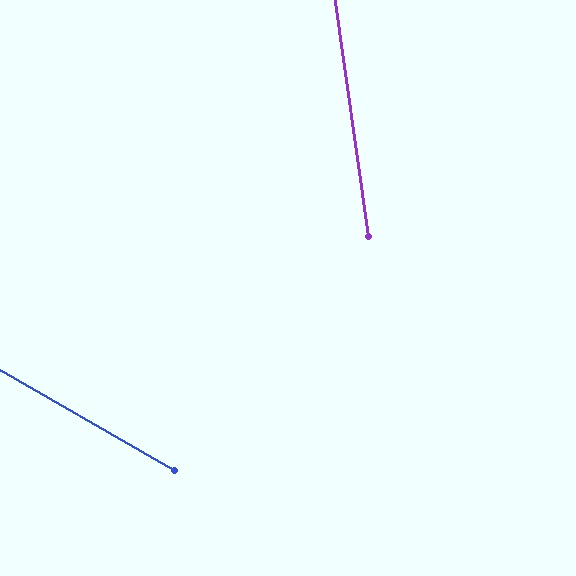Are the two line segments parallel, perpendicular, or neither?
Neither parallel nor perpendicular — they differ by about 52°.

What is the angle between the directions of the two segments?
Approximately 52 degrees.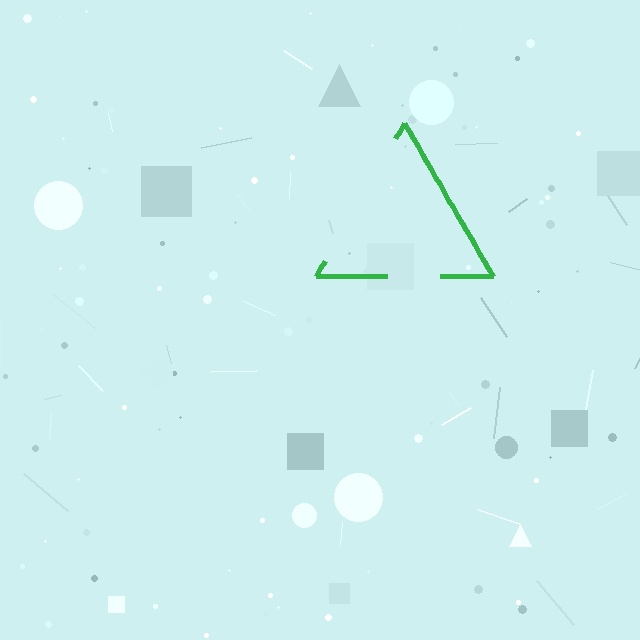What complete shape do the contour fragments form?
The contour fragments form a triangle.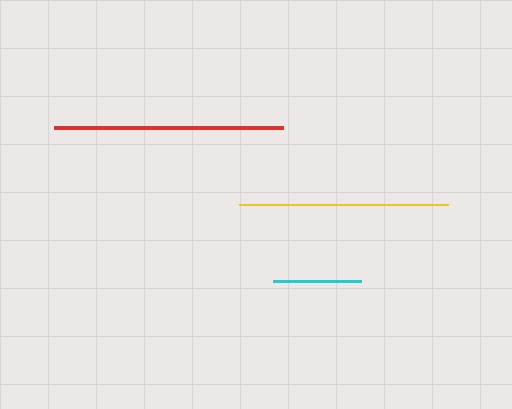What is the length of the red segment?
The red segment is approximately 229 pixels long.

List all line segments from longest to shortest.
From longest to shortest: red, yellow, cyan.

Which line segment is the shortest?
The cyan line is the shortest at approximately 88 pixels.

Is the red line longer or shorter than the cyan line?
The red line is longer than the cyan line.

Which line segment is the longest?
The red line is the longest at approximately 229 pixels.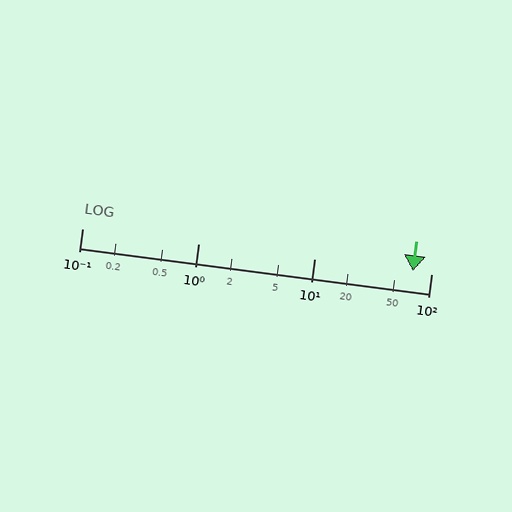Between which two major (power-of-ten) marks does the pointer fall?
The pointer is between 10 and 100.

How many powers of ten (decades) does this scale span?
The scale spans 3 decades, from 0.1 to 100.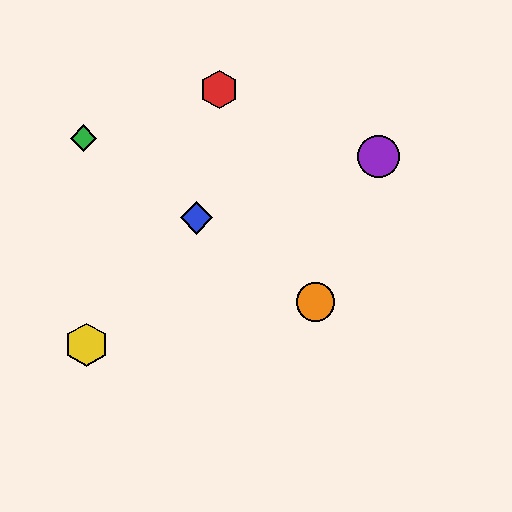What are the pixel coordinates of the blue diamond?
The blue diamond is at (196, 218).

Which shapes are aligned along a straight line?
The blue diamond, the green diamond, the orange circle are aligned along a straight line.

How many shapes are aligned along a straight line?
3 shapes (the blue diamond, the green diamond, the orange circle) are aligned along a straight line.